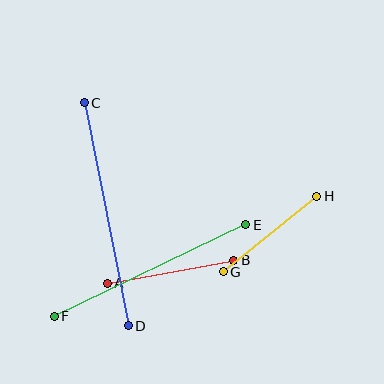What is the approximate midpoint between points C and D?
The midpoint is at approximately (106, 214) pixels.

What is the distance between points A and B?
The distance is approximately 129 pixels.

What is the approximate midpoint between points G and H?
The midpoint is at approximately (270, 234) pixels.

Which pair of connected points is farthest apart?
Points C and D are farthest apart.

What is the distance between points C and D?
The distance is approximately 227 pixels.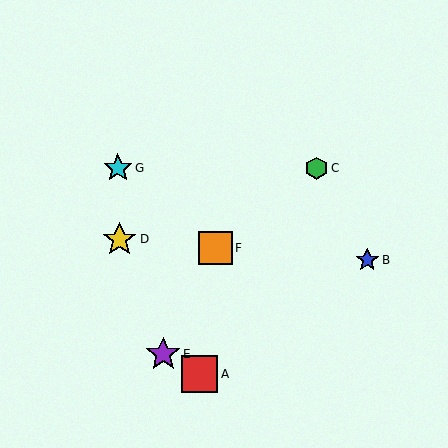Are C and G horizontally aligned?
Yes, both are at y≈168.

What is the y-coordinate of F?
Object F is at y≈248.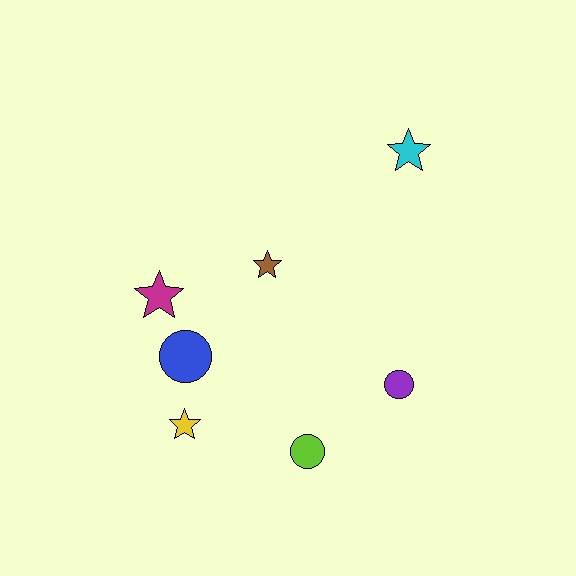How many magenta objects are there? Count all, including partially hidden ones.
There is 1 magenta object.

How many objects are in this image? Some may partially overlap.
There are 7 objects.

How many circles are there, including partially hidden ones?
There are 3 circles.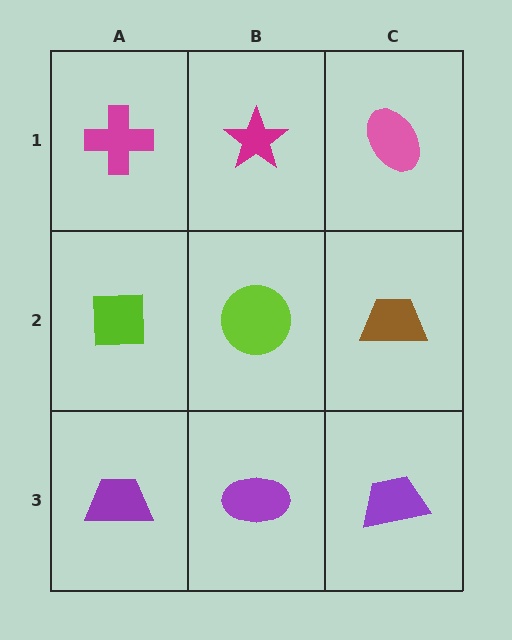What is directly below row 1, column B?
A lime circle.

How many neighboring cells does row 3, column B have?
3.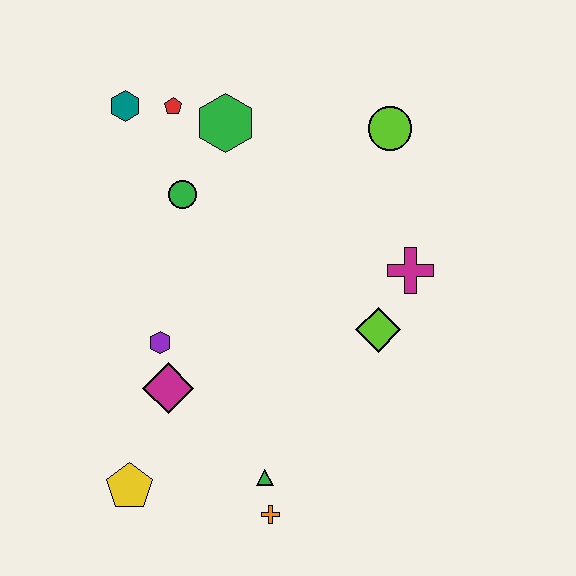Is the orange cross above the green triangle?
No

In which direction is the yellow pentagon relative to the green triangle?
The yellow pentagon is to the left of the green triangle.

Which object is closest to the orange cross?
The green triangle is closest to the orange cross.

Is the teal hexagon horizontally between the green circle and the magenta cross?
No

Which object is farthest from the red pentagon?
The orange cross is farthest from the red pentagon.